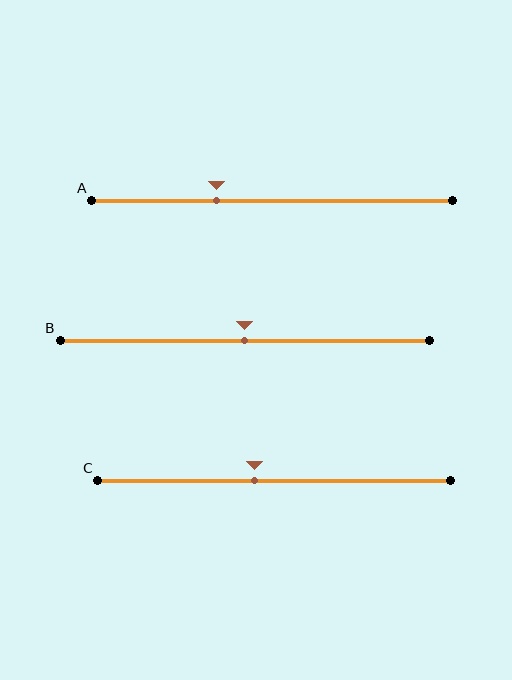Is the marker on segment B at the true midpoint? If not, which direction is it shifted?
Yes, the marker on segment B is at the true midpoint.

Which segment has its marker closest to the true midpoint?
Segment B has its marker closest to the true midpoint.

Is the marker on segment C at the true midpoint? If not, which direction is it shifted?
No, the marker on segment C is shifted to the left by about 6% of the segment length.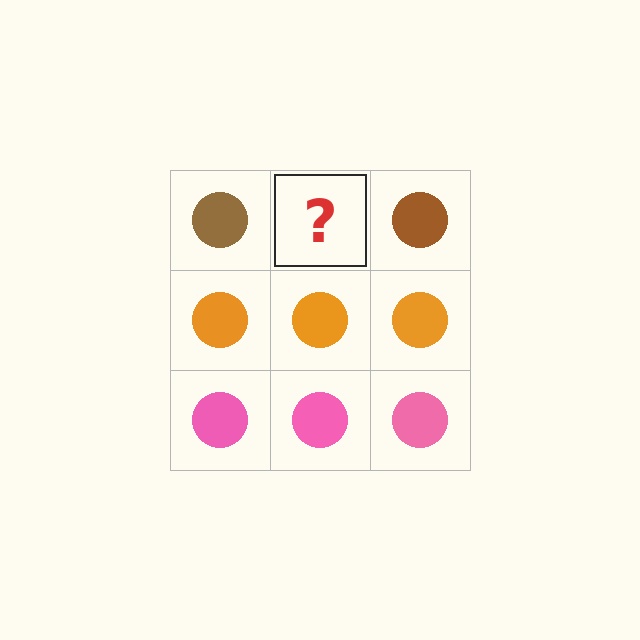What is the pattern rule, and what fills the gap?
The rule is that each row has a consistent color. The gap should be filled with a brown circle.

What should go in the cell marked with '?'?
The missing cell should contain a brown circle.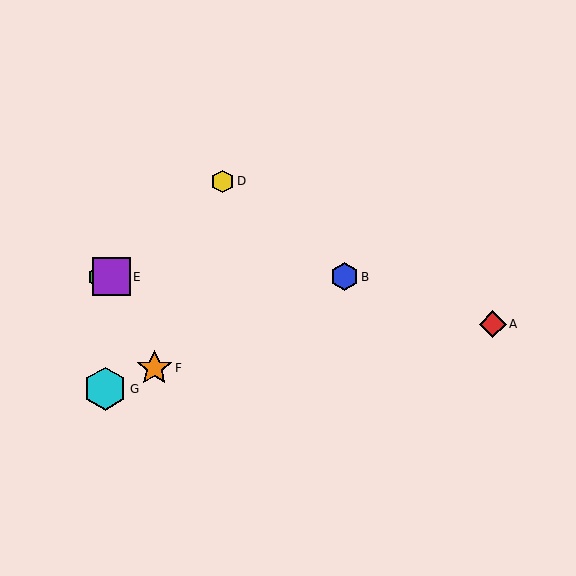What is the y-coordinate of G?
Object G is at y≈389.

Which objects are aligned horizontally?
Objects B, C, E are aligned horizontally.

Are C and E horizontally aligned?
Yes, both are at y≈277.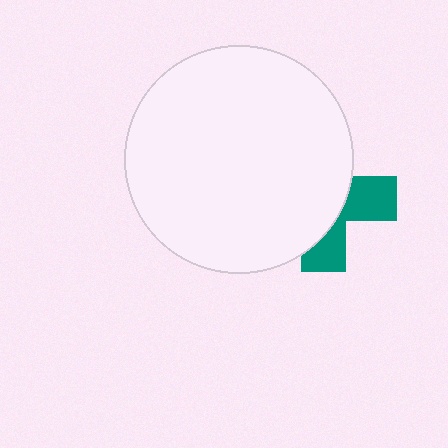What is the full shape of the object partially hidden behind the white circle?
The partially hidden object is a teal cross.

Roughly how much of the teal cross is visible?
A small part of it is visible (roughly 35%).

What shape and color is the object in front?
The object in front is a white circle.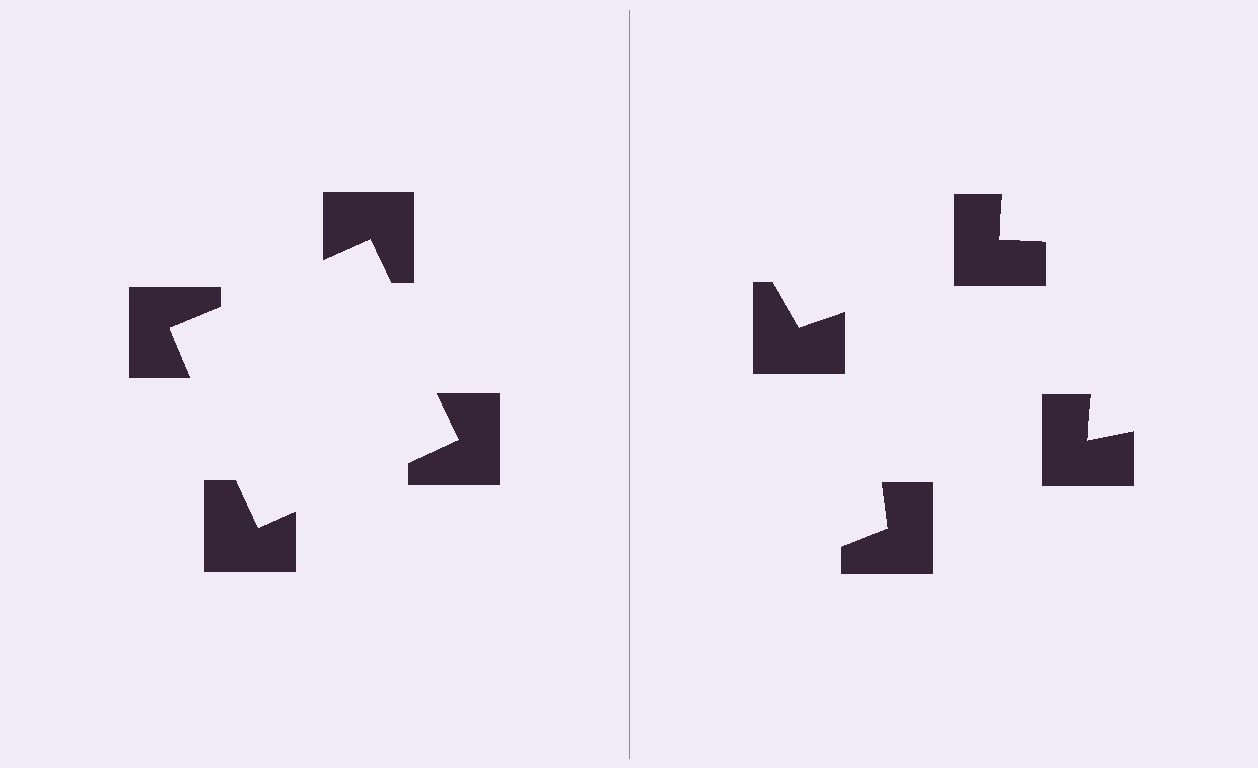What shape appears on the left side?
An illusory square.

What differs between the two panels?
The notched squares are positioned identically on both sides; only the wedge orientations differ. On the left they align to a square; on the right they are misaligned.